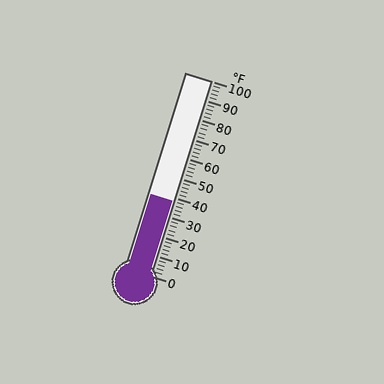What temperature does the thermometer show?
The thermometer shows approximately 38°F.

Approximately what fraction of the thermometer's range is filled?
The thermometer is filled to approximately 40% of its range.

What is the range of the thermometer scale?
The thermometer scale ranges from 0°F to 100°F.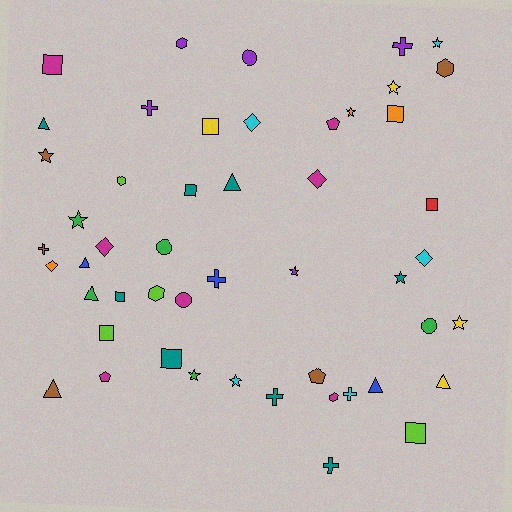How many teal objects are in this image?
There are 8 teal objects.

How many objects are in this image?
There are 50 objects.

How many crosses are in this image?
There are 7 crosses.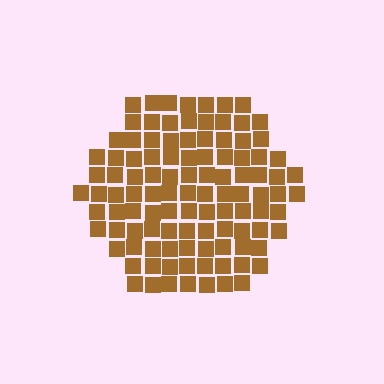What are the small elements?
The small elements are squares.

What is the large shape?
The large shape is a hexagon.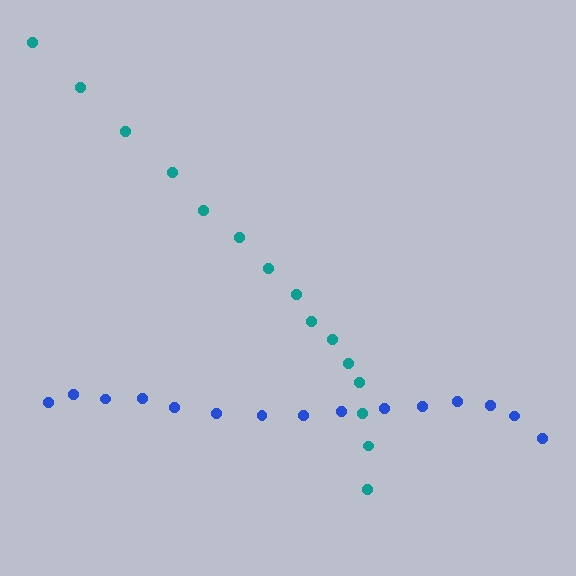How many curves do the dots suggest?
There are 2 distinct paths.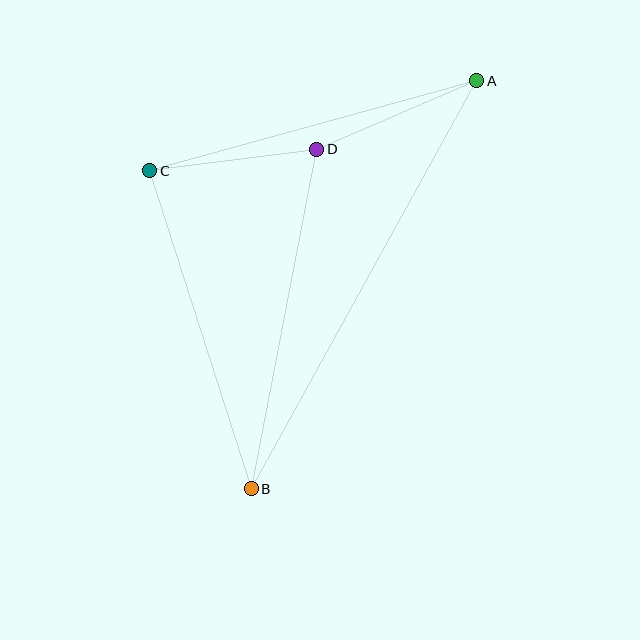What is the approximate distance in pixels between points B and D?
The distance between B and D is approximately 346 pixels.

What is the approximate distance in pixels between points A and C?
The distance between A and C is approximately 339 pixels.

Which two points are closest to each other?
Points C and D are closest to each other.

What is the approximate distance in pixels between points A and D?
The distance between A and D is approximately 174 pixels.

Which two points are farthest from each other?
Points A and B are farthest from each other.